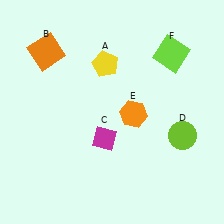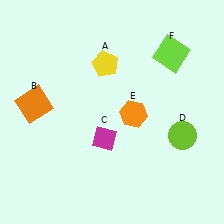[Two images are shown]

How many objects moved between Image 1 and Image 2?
1 object moved between the two images.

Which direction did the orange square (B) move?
The orange square (B) moved down.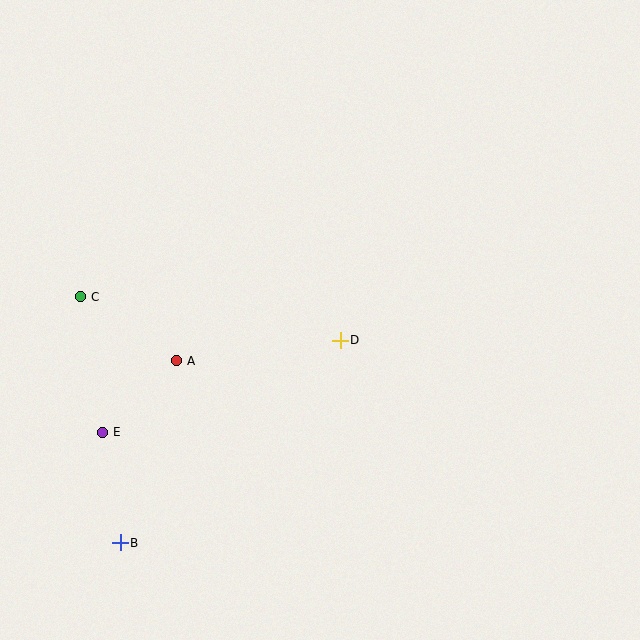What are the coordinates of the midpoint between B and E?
The midpoint between B and E is at (112, 487).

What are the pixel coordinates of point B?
Point B is at (120, 543).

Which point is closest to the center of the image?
Point D at (340, 340) is closest to the center.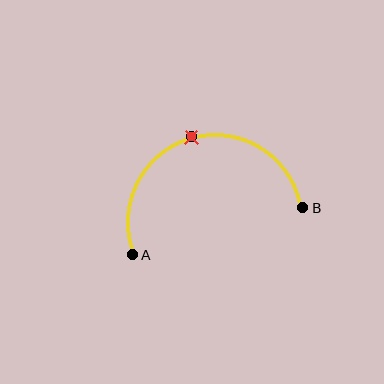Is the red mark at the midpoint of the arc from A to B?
Yes. The red mark lies on the arc at equal arc-length from both A and B — it is the arc midpoint.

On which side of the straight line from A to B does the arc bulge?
The arc bulges above the straight line connecting A and B.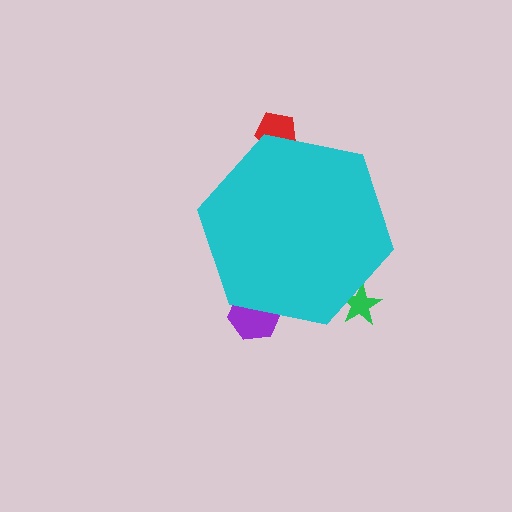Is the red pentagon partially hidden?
Yes, the red pentagon is partially hidden behind the cyan hexagon.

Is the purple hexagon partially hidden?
Yes, the purple hexagon is partially hidden behind the cyan hexagon.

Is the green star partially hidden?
Yes, the green star is partially hidden behind the cyan hexagon.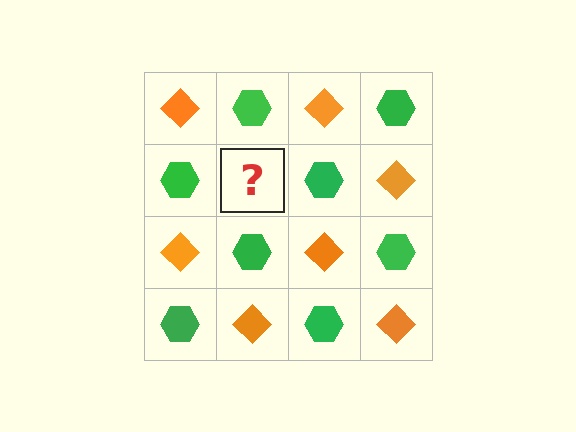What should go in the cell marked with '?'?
The missing cell should contain an orange diamond.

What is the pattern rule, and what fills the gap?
The rule is that it alternates orange diamond and green hexagon in a checkerboard pattern. The gap should be filled with an orange diamond.